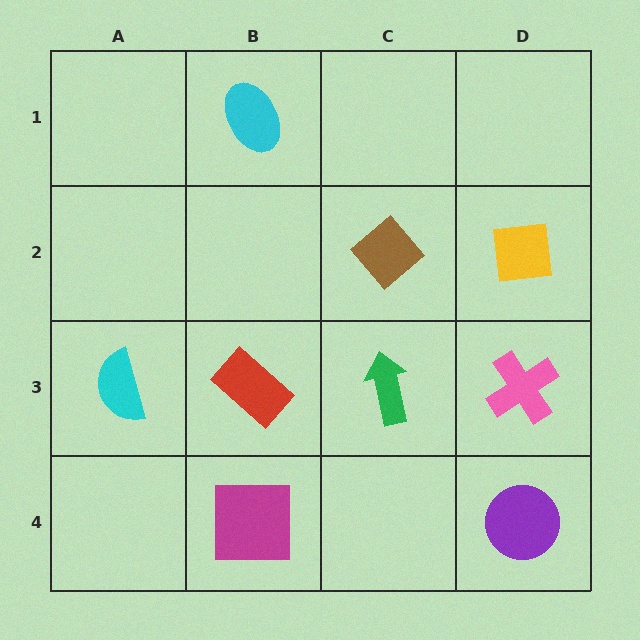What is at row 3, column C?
A green arrow.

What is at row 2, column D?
A yellow square.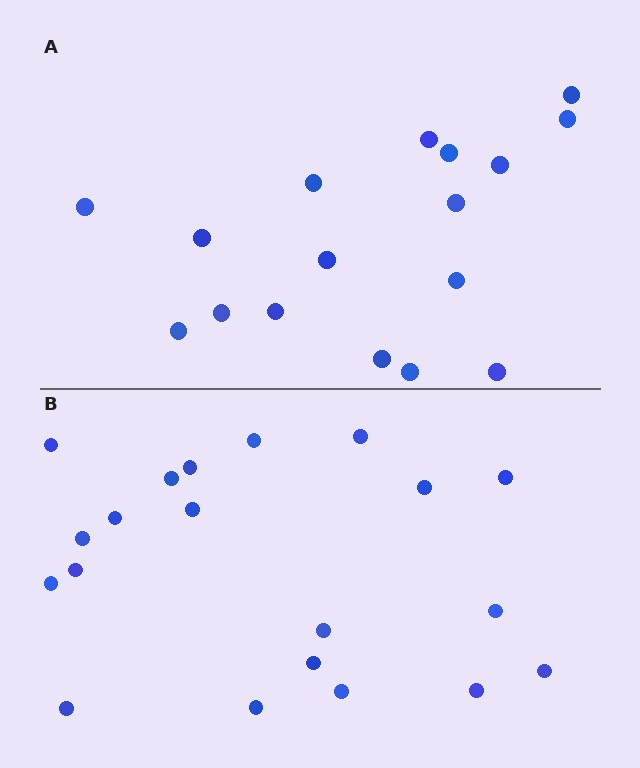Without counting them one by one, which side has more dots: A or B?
Region B (the bottom region) has more dots.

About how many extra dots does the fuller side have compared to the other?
Region B has just a few more — roughly 2 or 3 more dots than region A.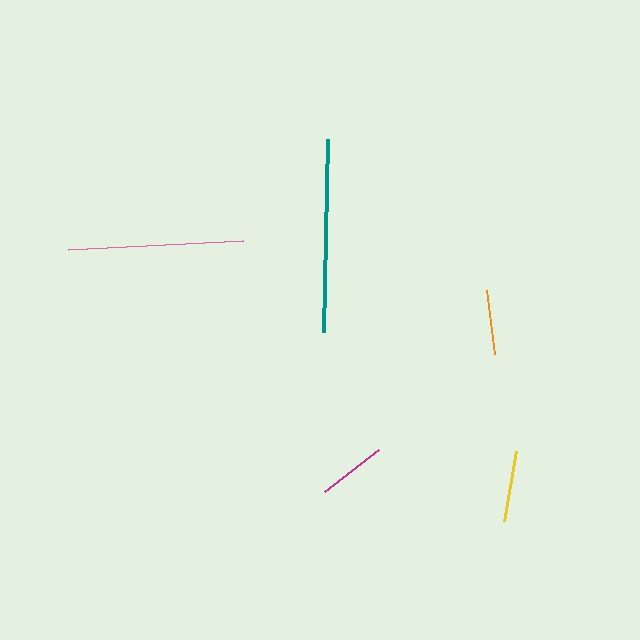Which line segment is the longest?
The teal line is the longest at approximately 193 pixels.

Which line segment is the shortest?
The orange line is the shortest at approximately 65 pixels.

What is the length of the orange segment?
The orange segment is approximately 65 pixels long.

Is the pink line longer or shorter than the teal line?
The teal line is longer than the pink line.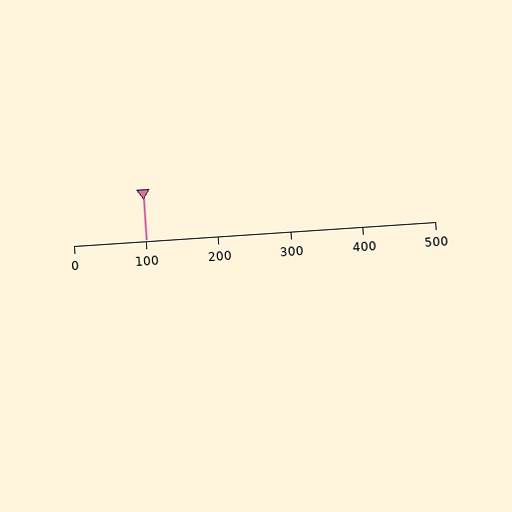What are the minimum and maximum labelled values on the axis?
The axis runs from 0 to 500.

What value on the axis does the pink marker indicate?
The marker indicates approximately 100.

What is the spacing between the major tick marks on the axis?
The major ticks are spaced 100 apart.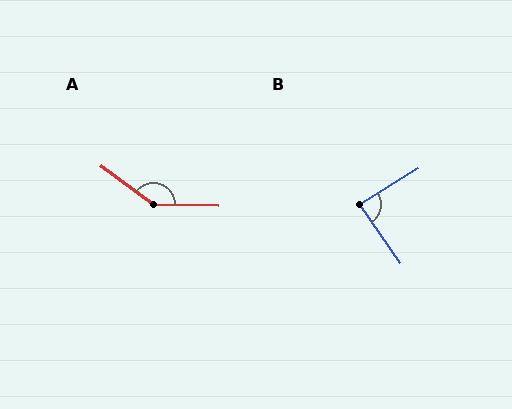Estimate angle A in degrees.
Approximately 144 degrees.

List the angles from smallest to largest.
B (87°), A (144°).